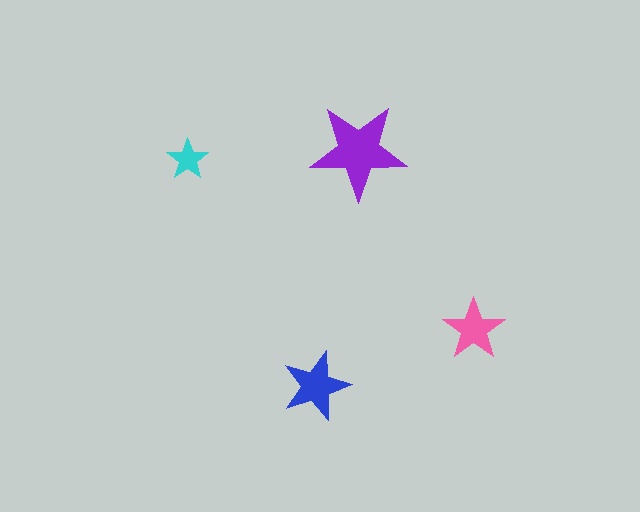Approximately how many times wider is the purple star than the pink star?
About 1.5 times wider.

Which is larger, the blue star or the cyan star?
The blue one.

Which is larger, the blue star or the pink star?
The blue one.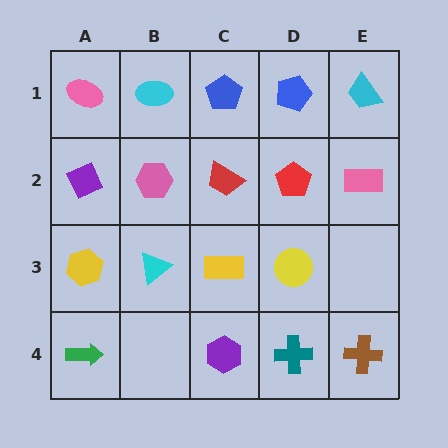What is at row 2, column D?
A red pentagon.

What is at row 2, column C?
A red trapezoid.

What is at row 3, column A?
A yellow hexagon.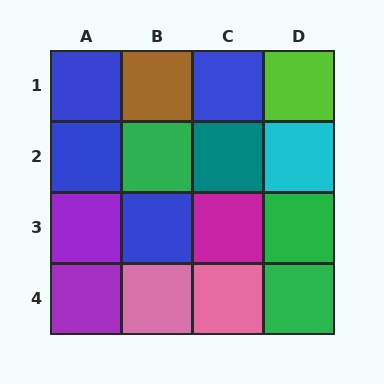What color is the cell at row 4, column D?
Green.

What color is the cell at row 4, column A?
Purple.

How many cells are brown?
1 cell is brown.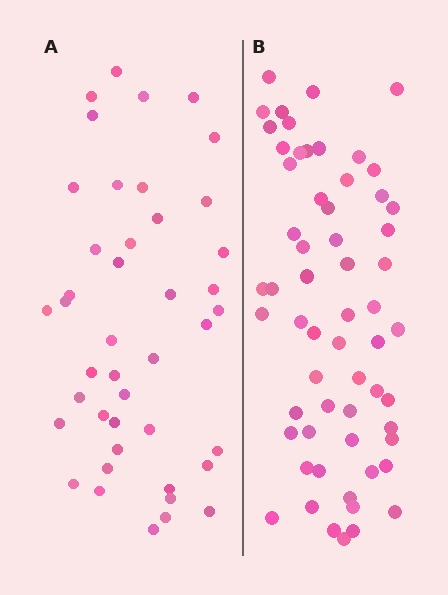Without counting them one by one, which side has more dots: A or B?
Region B (the right region) has more dots.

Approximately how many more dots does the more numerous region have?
Region B has approximately 15 more dots than region A.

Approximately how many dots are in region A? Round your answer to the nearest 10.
About 40 dots. (The exact count is 43, which rounds to 40.)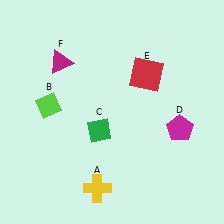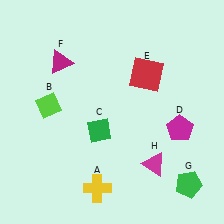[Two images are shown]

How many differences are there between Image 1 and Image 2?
There are 2 differences between the two images.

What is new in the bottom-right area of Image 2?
A green pentagon (G) was added in the bottom-right area of Image 2.